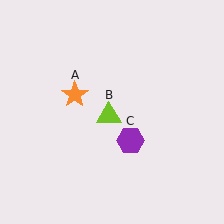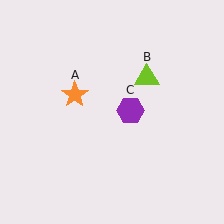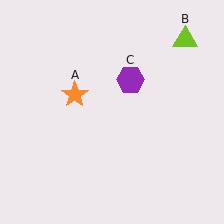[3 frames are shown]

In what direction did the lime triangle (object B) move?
The lime triangle (object B) moved up and to the right.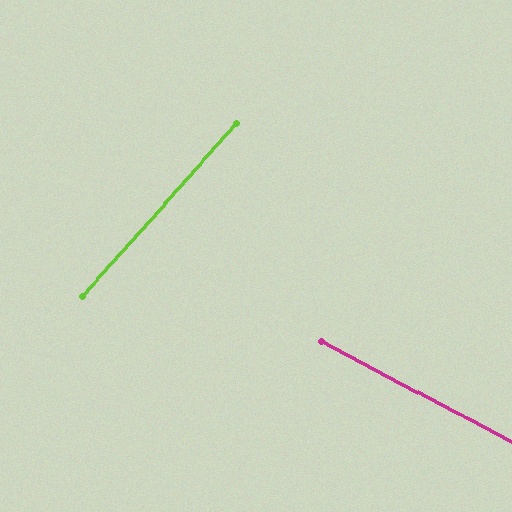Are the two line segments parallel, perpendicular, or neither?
Neither parallel nor perpendicular — they differ by about 76°.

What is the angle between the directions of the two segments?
Approximately 76 degrees.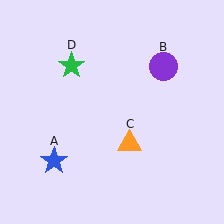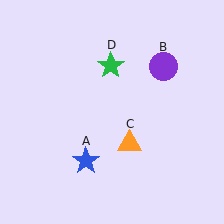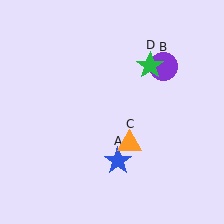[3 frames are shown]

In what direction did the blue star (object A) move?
The blue star (object A) moved right.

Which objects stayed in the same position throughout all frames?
Purple circle (object B) and orange triangle (object C) remained stationary.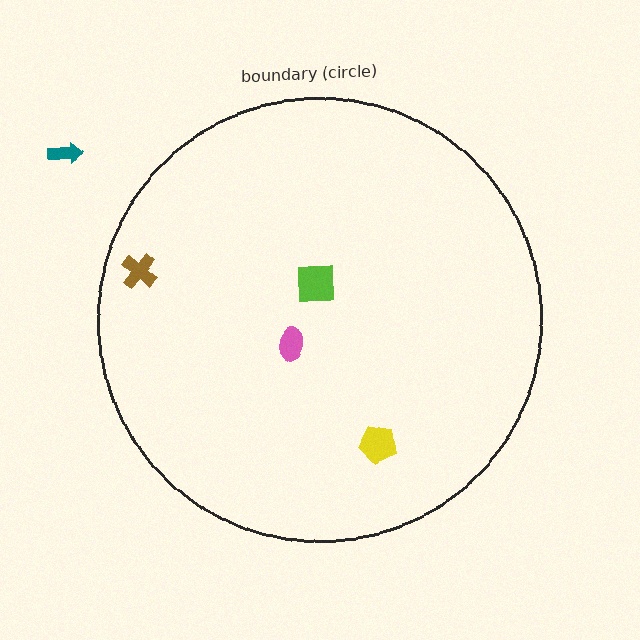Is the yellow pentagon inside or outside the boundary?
Inside.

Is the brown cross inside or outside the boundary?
Inside.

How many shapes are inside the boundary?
4 inside, 1 outside.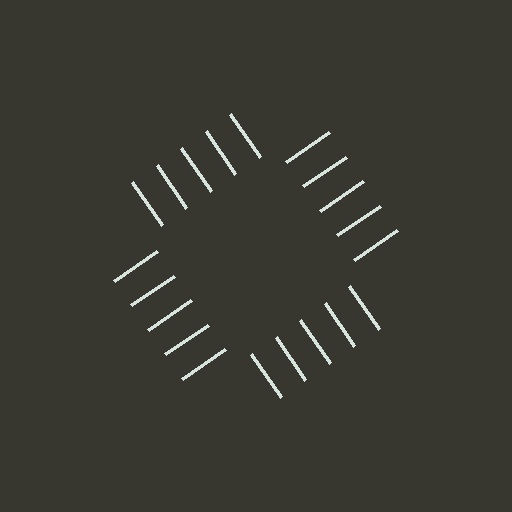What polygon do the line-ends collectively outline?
An illusory square — the line segments terminate on its edges but no continuous stroke is drawn.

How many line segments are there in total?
20 — 5 along each of the 4 edges.